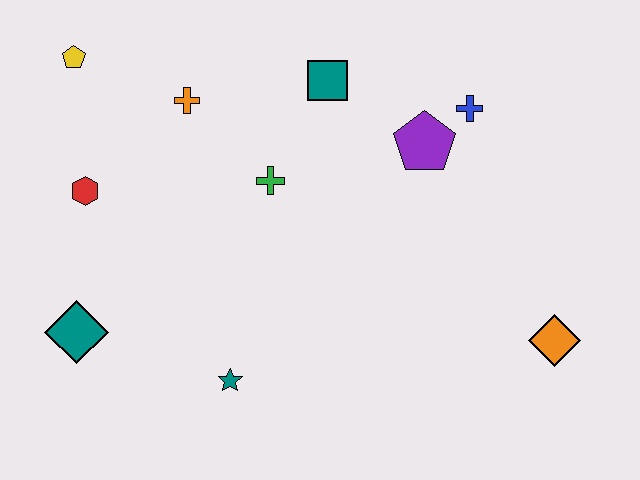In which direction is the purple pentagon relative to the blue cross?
The purple pentagon is to the left of the blue cross.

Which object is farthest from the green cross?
The orange diamond is farthest from the green cross.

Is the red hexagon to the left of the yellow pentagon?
No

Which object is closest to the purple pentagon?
The blue cross is closest to the purple pentagon.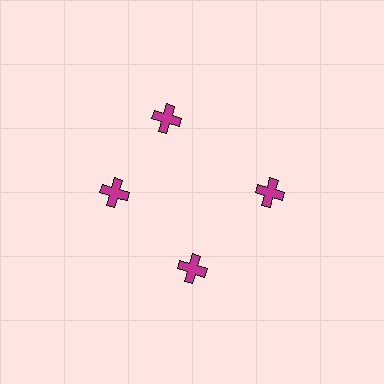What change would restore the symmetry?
The symmetry would be restored by rotating it back into even spacing with its neighbors so that all 4 crosses sit at equal angles and equal distance from the center.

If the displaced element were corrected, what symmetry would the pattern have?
It would have 4-fold rotational symmetry — the pattern would map onto itself every 90 degrees.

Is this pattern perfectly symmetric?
No. The 4 magenta crosses are arranged in a ring, but one element near the 12 o'clock position is rotated out of alignment along the ring, breaking the 4-fold rotational symmetry.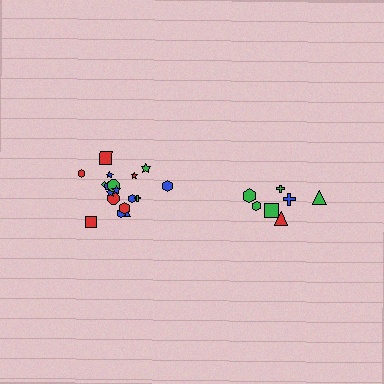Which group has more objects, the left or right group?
The left group.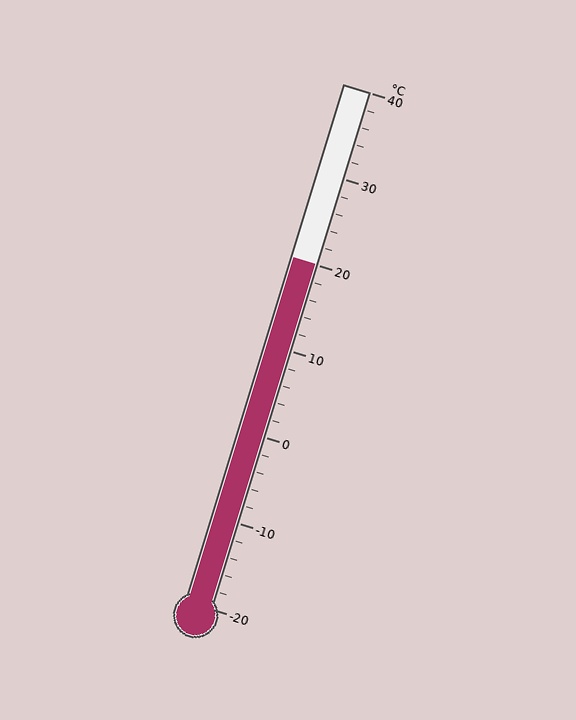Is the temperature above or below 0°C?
The temperature is above 0°C.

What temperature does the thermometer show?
The thermometer shows approximately 20°C.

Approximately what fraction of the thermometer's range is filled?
The thermometer is filled to approximately 65% of its range.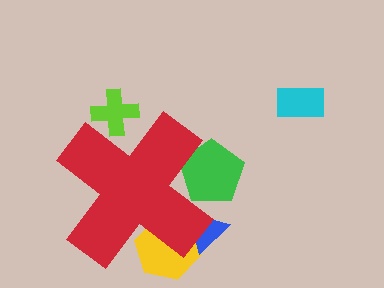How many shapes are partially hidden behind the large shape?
4 shapes are partially hidden.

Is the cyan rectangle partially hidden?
No, the cyan rectangle is fully visible.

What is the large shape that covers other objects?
A red cross.